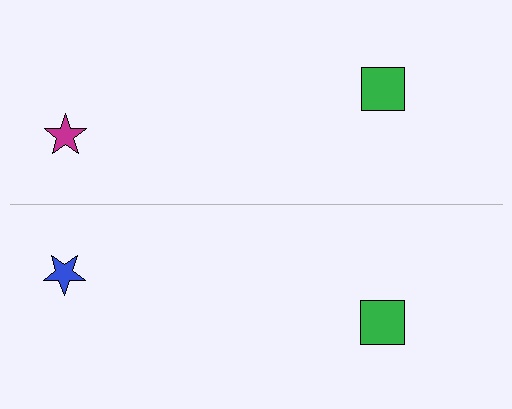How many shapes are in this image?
There are 4 shapes in this image.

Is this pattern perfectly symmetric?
No, the pattern is not perfectly symmetric. The blue star on the bottom side breaks the symmetry — its mirror counterpart is magenta.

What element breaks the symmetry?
The blue star on the bottom side breaks the symmetry — its mirror counterpart is magenta.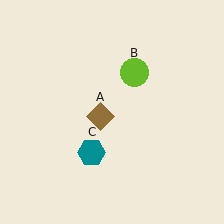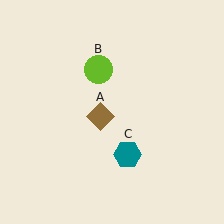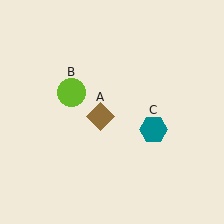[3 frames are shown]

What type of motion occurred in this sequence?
The lime circle (object B), teal hexagon (object C) rotated counterclockwise around the center of the scene.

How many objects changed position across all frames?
2 objects changed position: lime circle (object B), teal hexagon (object C).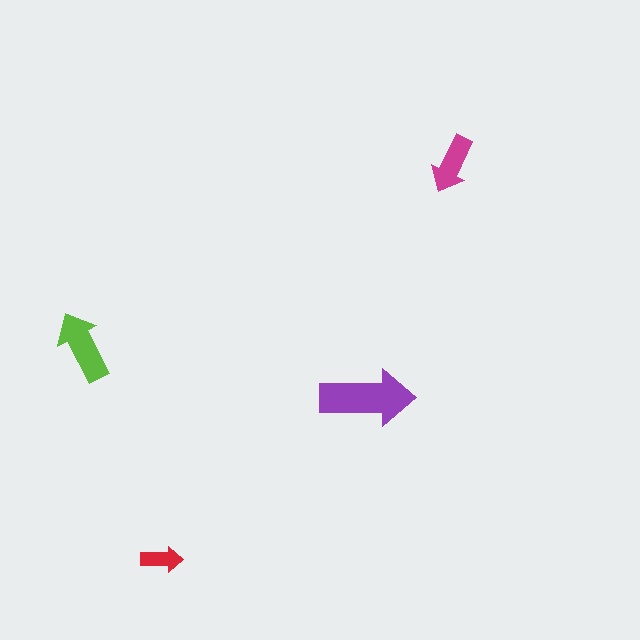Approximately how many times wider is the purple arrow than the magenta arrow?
About 1.5 times wider.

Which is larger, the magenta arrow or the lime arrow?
The lime one.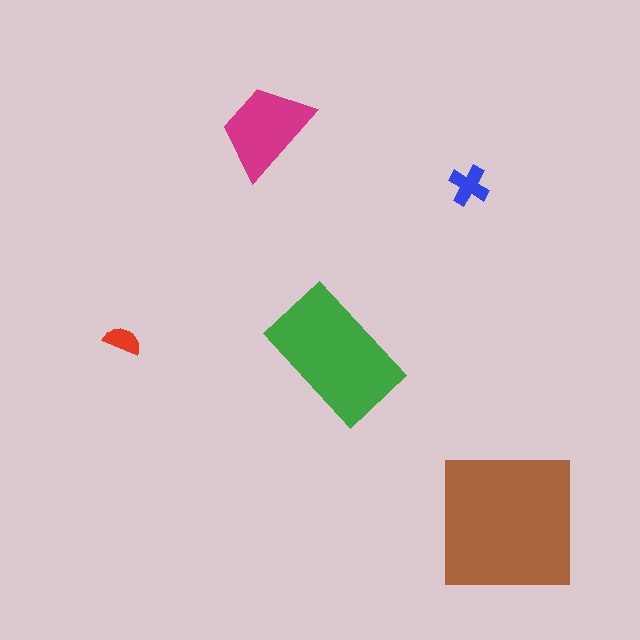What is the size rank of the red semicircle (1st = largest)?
5th.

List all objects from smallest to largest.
The red semicircle, the blue cross, the magenta trapezoid, the green rectangle, the brown square.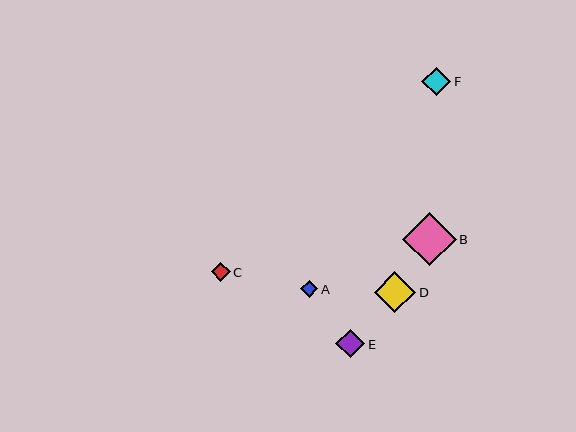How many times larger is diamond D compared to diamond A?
Diamond D is approximately 2.4 times the size of diamond A.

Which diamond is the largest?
Diamond B is the largest with a size of approximately 54 pixels.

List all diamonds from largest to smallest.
From largest to smallest: B, D, E, F, C, A.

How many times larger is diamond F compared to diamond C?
Diamond F is approximately 1.5 times the size of diamond C.